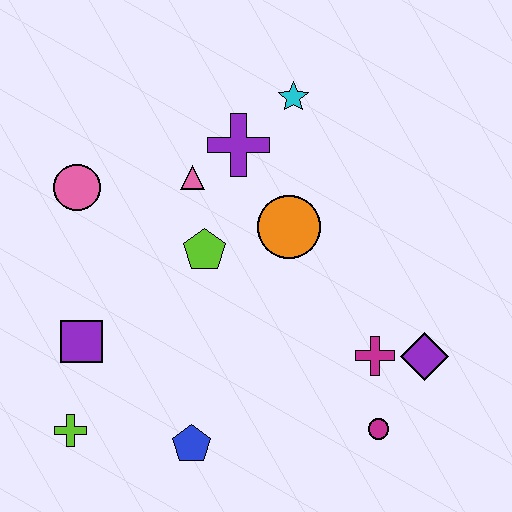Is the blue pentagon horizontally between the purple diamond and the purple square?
Yes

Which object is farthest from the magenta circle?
The pink circle is farthest from the magenta circle.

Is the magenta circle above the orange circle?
No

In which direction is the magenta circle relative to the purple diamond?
The magenta circle is below the purple diamond.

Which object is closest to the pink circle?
The pink triangle is closest to the pink circle.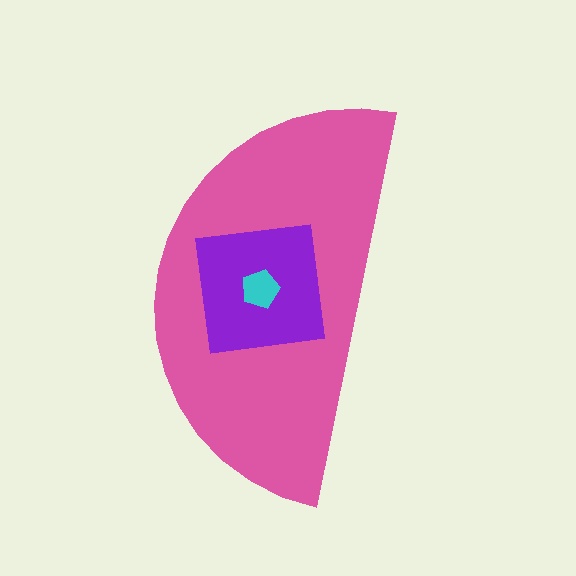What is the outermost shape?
The pink semicircle.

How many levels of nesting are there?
3.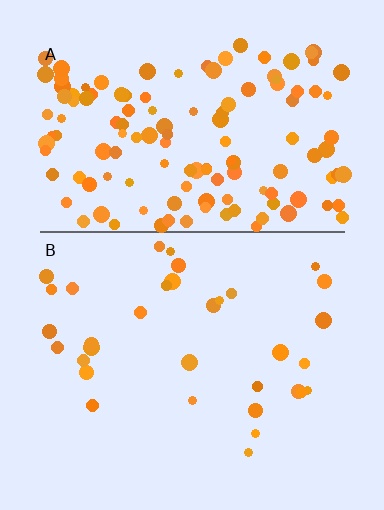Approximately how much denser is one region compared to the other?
Approximately 4.0× — region A over region B.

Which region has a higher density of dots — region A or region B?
A (the top).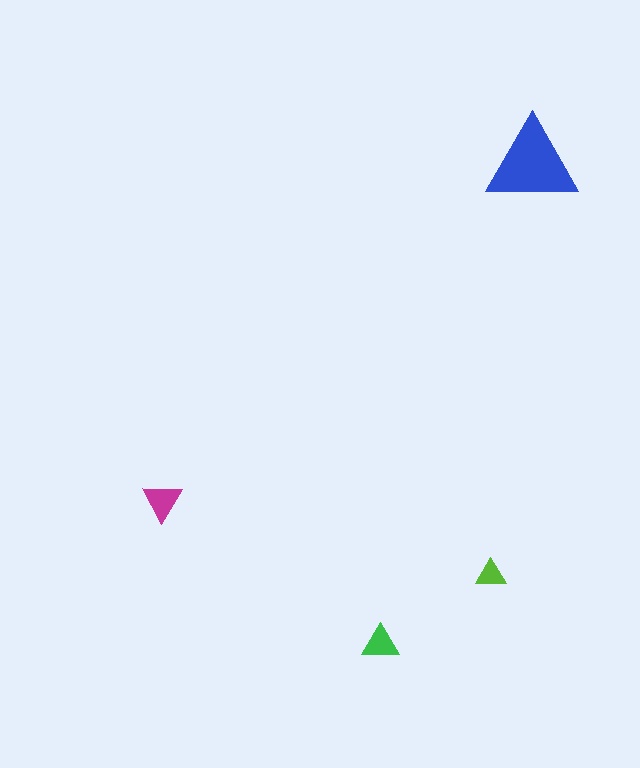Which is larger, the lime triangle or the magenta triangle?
The magenta one.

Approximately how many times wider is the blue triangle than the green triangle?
About 2.5 times wider.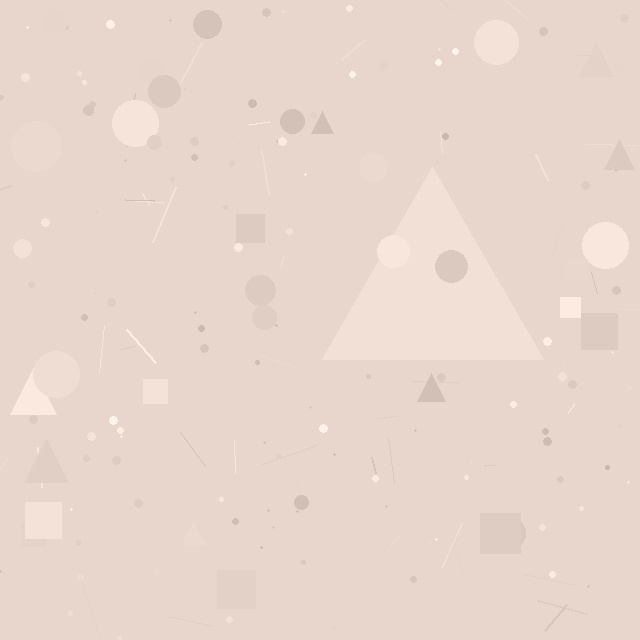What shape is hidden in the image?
A triangle is hidden in the image.